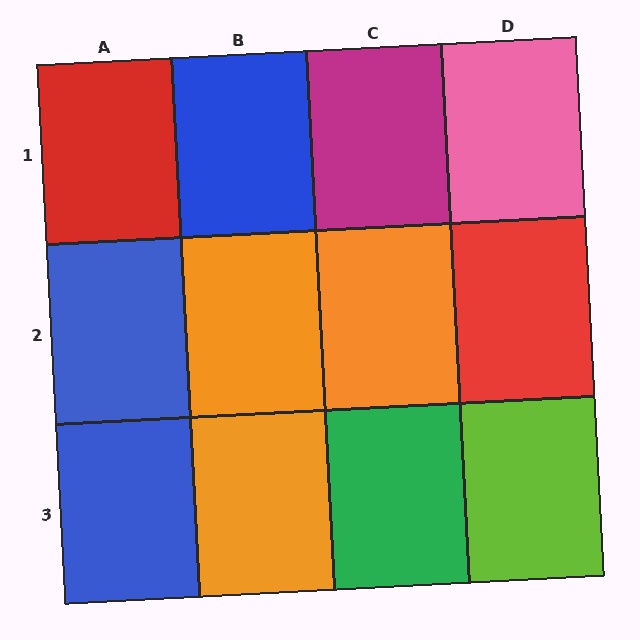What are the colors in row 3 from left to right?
Blue, orange, green, lime.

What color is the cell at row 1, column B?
Blue.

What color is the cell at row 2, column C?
Orange.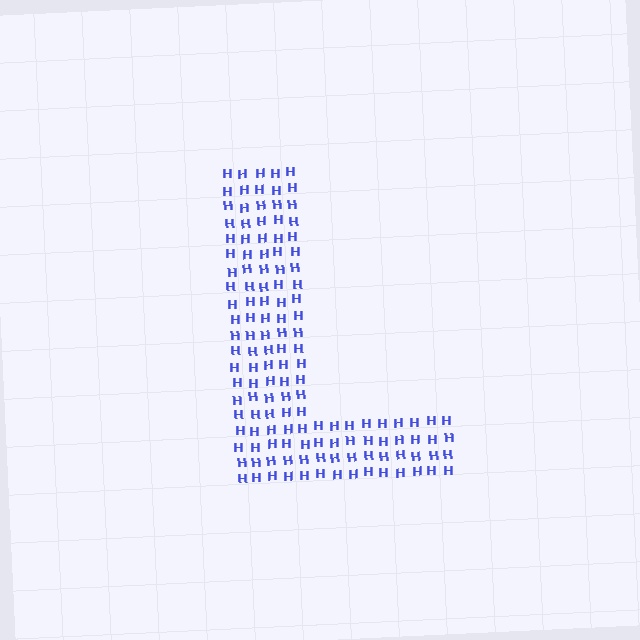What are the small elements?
The small elements are letter H's.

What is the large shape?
The large shape is the letter L.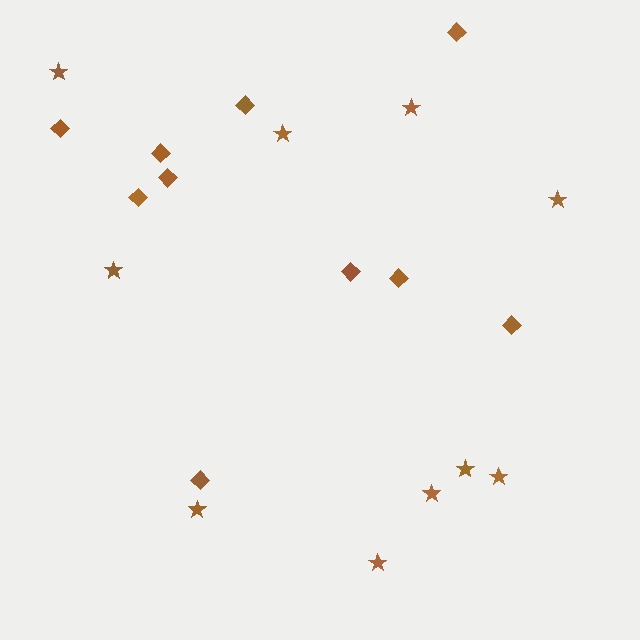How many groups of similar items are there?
There are 2 groups: one group of diamonds (10) and one group of stars (10).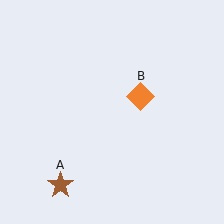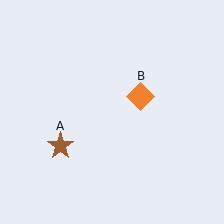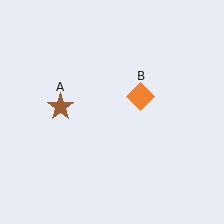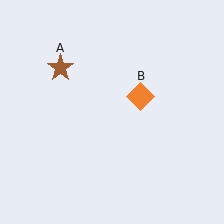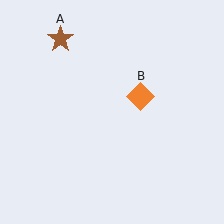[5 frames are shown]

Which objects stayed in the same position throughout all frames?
Orange diamond (object B) remained stationary.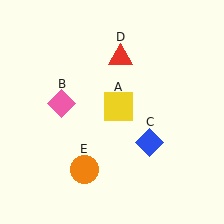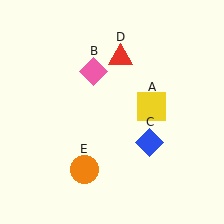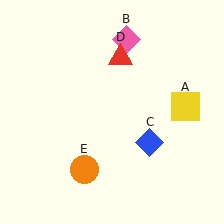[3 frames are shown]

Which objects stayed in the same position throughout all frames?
Blue diamond (object C) and red triangle (object D) and orange circle (object E) remained stationary.